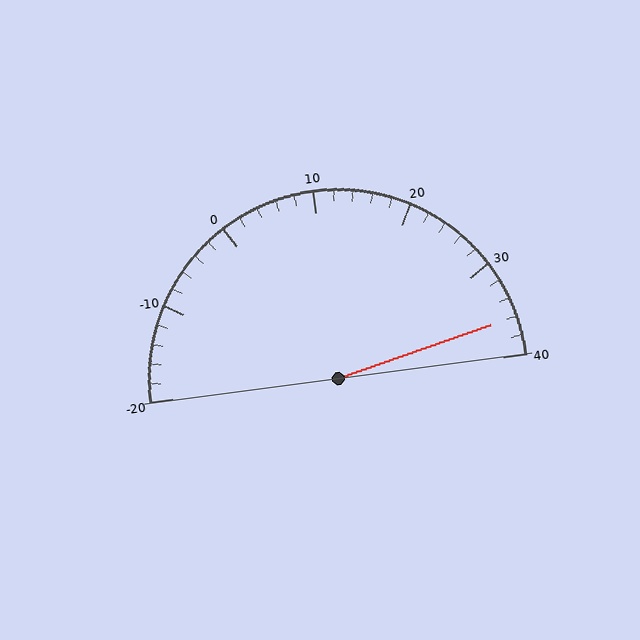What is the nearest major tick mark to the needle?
The nearest major tick mark is 40.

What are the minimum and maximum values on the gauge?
The gauge ranges from -20 to 40.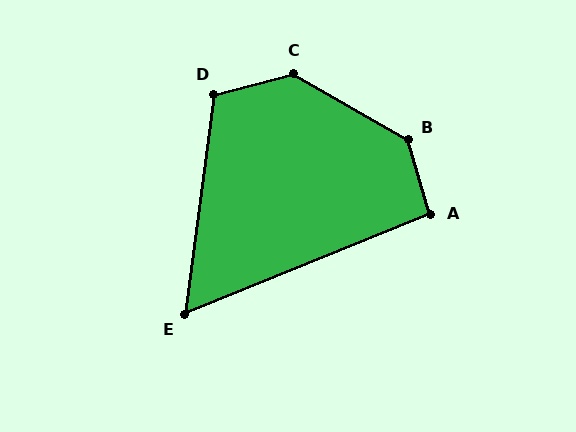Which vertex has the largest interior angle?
B, at approximately 136 degrees.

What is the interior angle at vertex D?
Approximately 112 degrees (obtuse).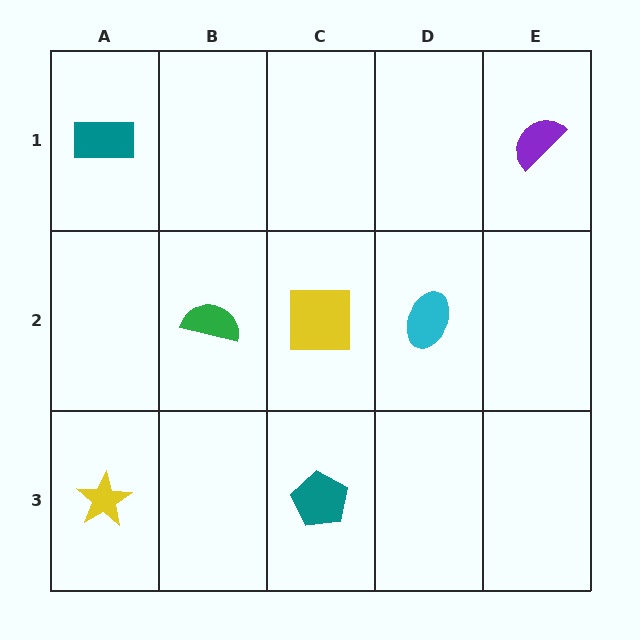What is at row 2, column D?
A cyan ellipse.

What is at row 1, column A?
A teal rectangle.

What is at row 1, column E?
A purple semicircle.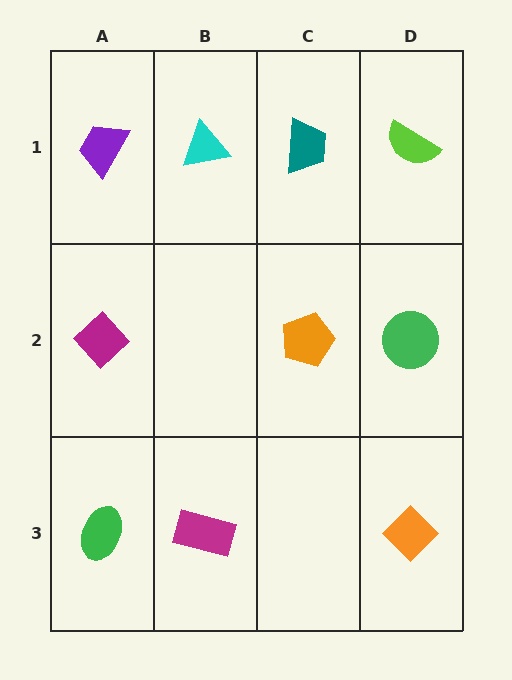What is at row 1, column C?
A teal trapezoid.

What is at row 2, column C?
An orange pentagon.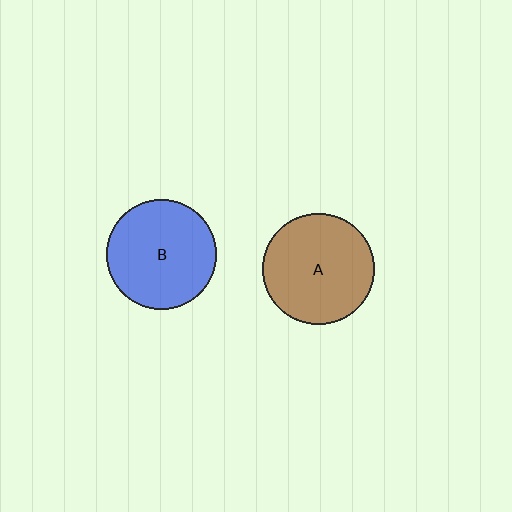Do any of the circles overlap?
No, none of the circles overlap.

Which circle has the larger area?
Circle A (brown).